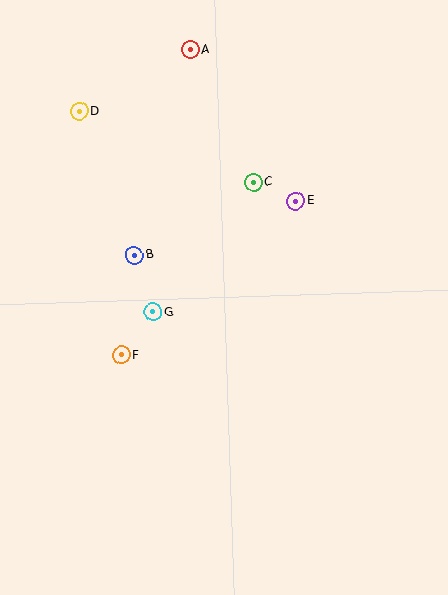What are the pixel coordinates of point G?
Point G is at (153, 312).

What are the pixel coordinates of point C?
Point C is at (253, 182).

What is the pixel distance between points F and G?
The distance between F and G is 54 pixels.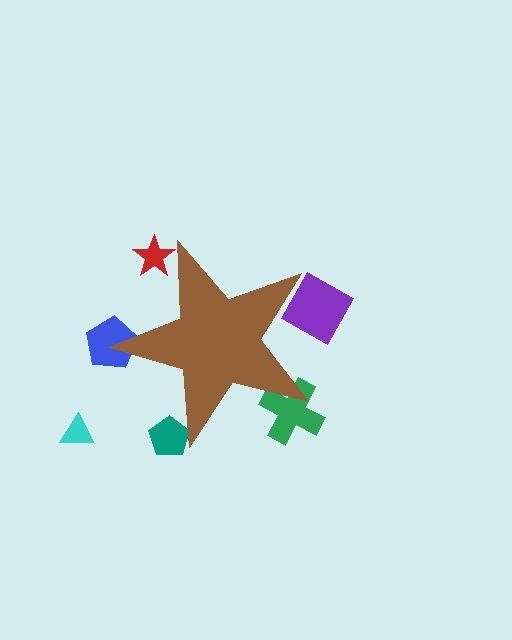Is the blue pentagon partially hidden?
Yes, the blue pentagon is partially hidden behind the brown star.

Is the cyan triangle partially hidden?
No, the cyan triangle is fully visible.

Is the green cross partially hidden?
Yes, the green cross is partially hidden behind the brown star.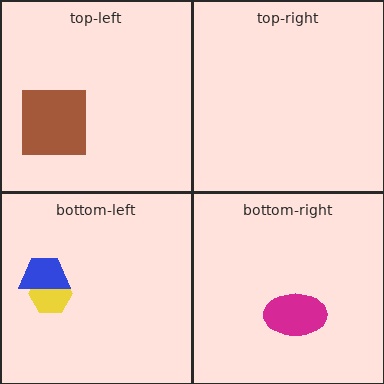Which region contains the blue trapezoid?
The bottom-left region.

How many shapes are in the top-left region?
1.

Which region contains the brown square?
The top-left region.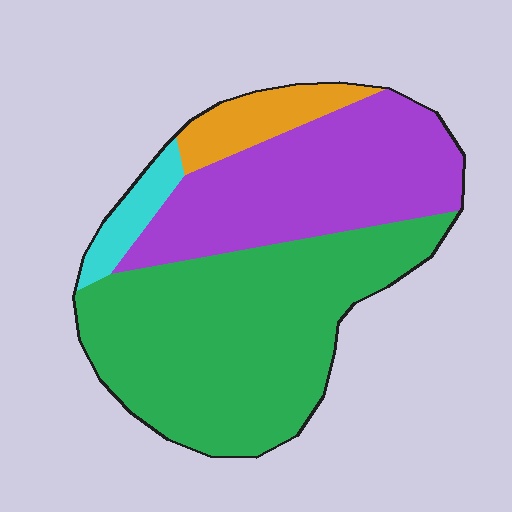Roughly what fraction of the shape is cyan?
Cyan takes up less than a quarter of the shape.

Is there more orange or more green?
Green.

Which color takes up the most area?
Green, at roughly 50%.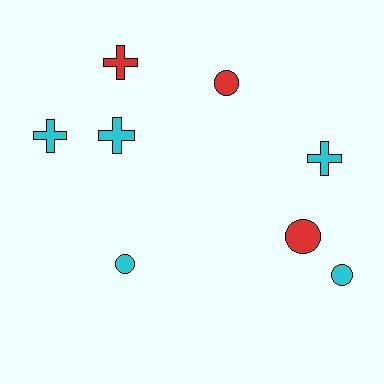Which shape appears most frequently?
Cross, with 4 objects.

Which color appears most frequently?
Cyan, with 5 objects.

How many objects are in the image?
There are 8 objects.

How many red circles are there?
There are 2 red circles.